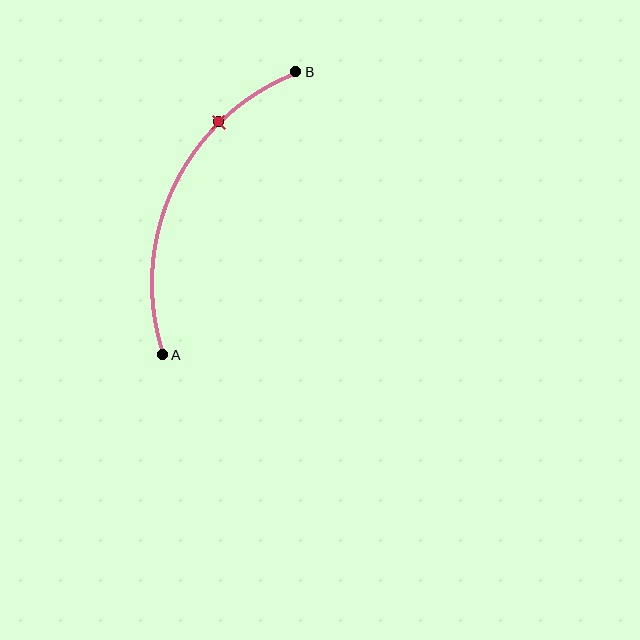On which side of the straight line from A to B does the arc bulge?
The arc bulges to the left of the straight line connecting A and B.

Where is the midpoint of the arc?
The arc midpoint is the point on the curve farthest from the straight line joining A and B. It sits to the left of that line.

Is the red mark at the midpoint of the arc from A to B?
No. The red mark lies on the arc but is closer to endpoint B. The arc midpoint would be at the point on the curve equidistant along the arc from both A and B.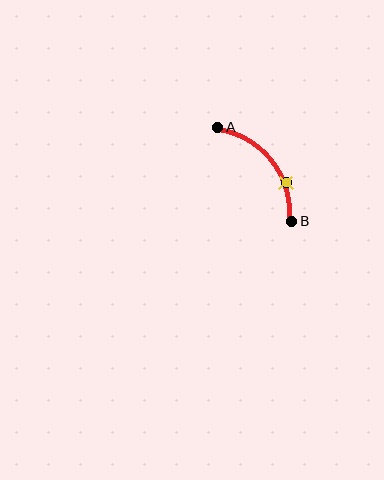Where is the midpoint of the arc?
The arc midpoint is the point on the curve farthest from the straight line joining A and B. It sits above and to the right of that line.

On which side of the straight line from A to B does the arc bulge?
The arc bulges above and to the right of the straight line connecting A and B.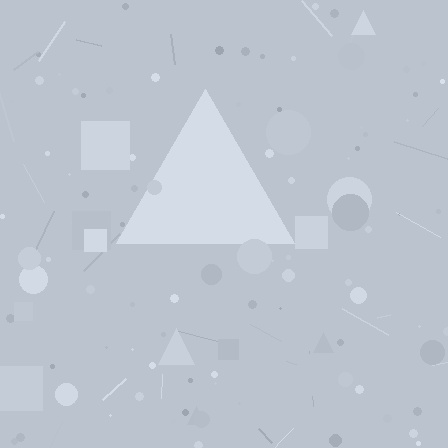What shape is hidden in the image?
A triangle is hidden in the image.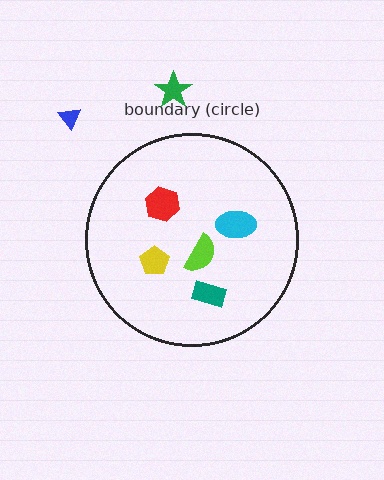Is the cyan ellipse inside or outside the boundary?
Inside.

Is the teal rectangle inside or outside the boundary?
Inside.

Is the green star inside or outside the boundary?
Outside.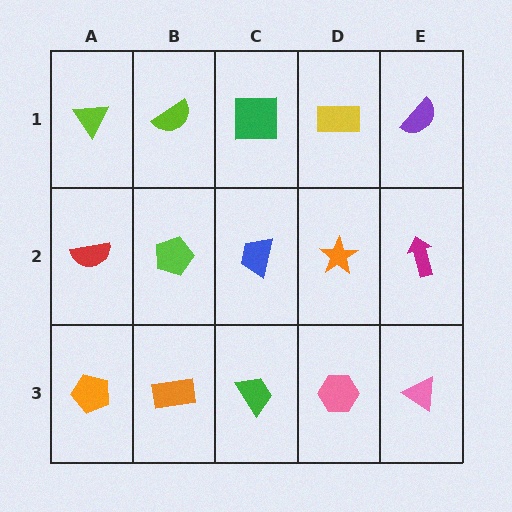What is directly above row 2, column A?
A lime triangle.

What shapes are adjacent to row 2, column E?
A purple semicircle (row 1, column E), a pink triangle (row 3, column E), an orange star (row 2, column D).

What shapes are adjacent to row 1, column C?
A blue trapezoid (row 2, column C), a lime semicircle (row 1, column B), a yellow rectangle (row 1, column D).